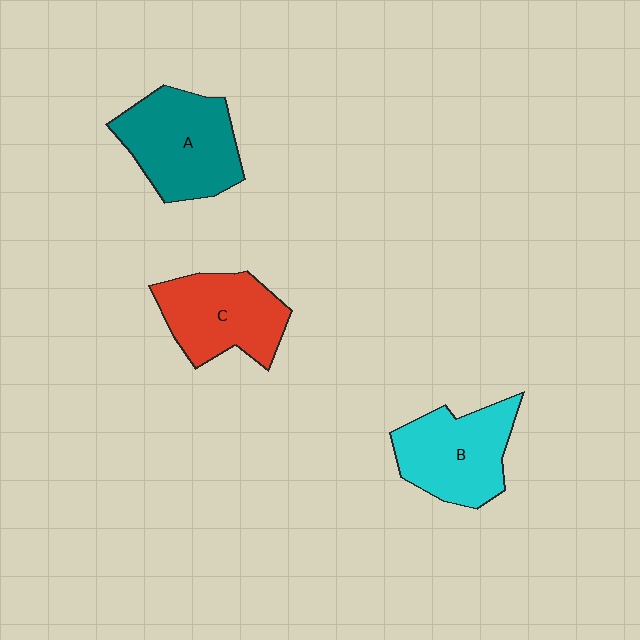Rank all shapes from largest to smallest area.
From largest to smallest: A (teal), B (cyan), C (red).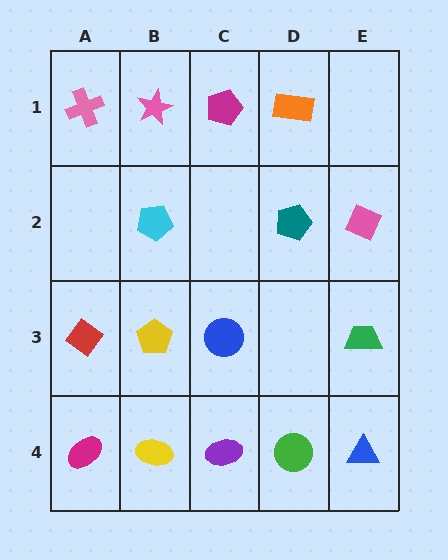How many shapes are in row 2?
3 shapes.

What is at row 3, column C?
A blue circle.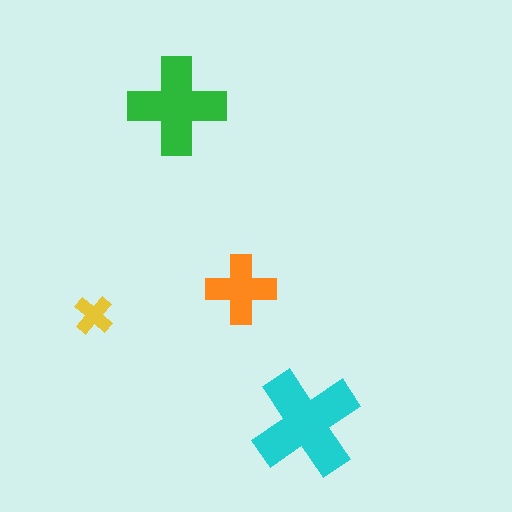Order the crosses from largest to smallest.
the cyan one, the green one, the orange one, the yellow one.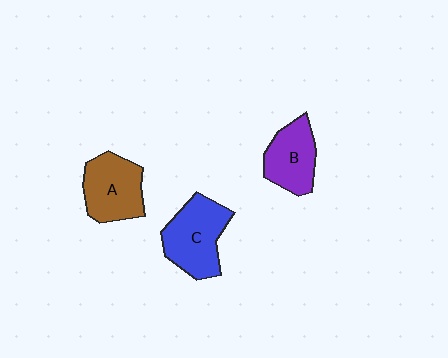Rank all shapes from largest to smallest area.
From largest to smallest: C (blue), A (brown), B (purple).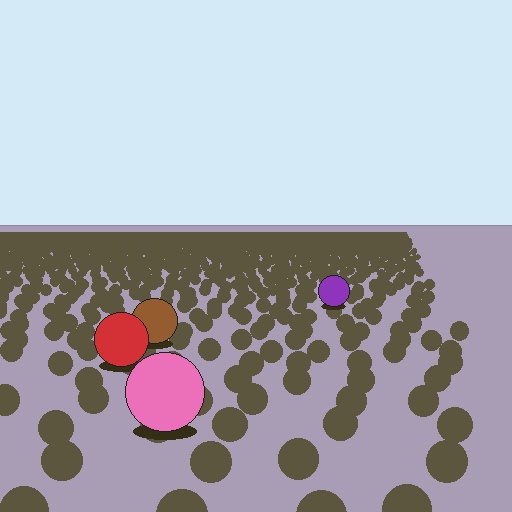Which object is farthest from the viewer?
The purple circle is farthest from the viewer. It appears smaller and the ground texture around it is denser.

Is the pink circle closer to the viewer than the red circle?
Yes. The pink circle is closer — you can tell from the texture gradient: the ground texture is coarser near it.